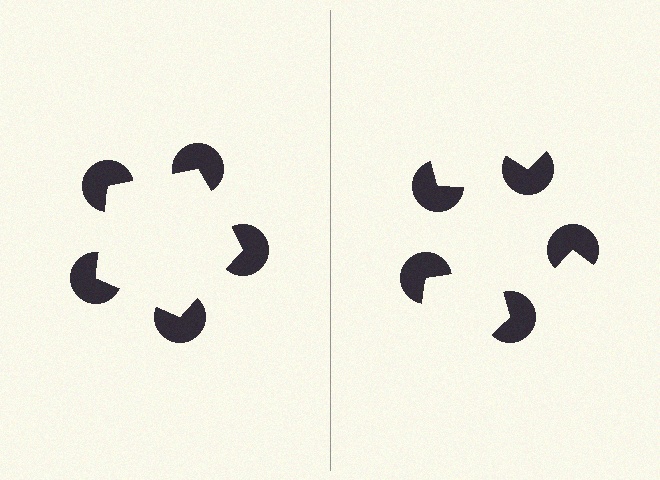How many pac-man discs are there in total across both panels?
10 — 5 on each side.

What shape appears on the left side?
An illusory pentagon.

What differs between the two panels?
The pac-man discs are positioned identically on both sides; only the wedge orientations differ. On the left they align to a pentagon; on the right they are misaligned.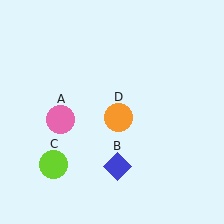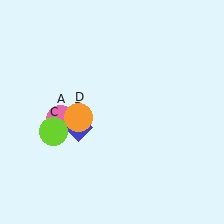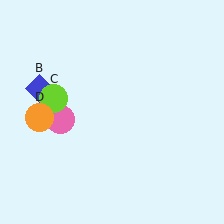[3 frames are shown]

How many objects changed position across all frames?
3 objects changed position: blue diamond (object B), lime circle (object C), orange circle (object D).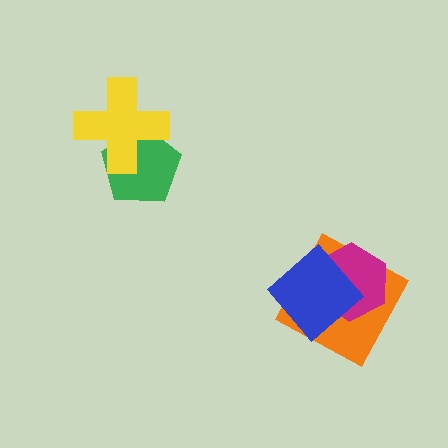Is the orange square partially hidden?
Yes, it is partially covered by another shape.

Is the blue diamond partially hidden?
No, no other shape covers it.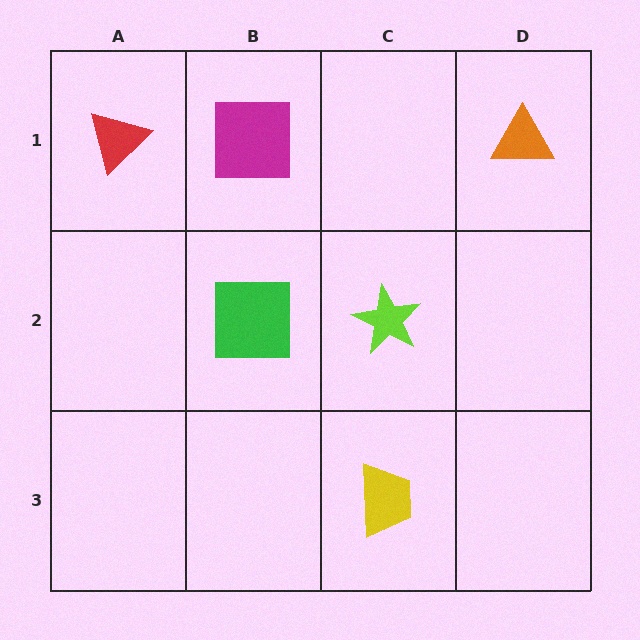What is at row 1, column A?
A red triangle.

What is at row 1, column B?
A magenta square.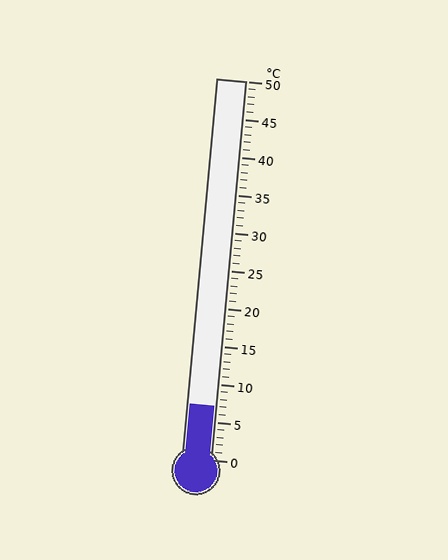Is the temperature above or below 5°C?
The temperature is above 5°C.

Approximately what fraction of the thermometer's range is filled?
The thermometer is filled to approximately 15% of its range.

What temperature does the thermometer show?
The thermometer shows approximately 7°C.